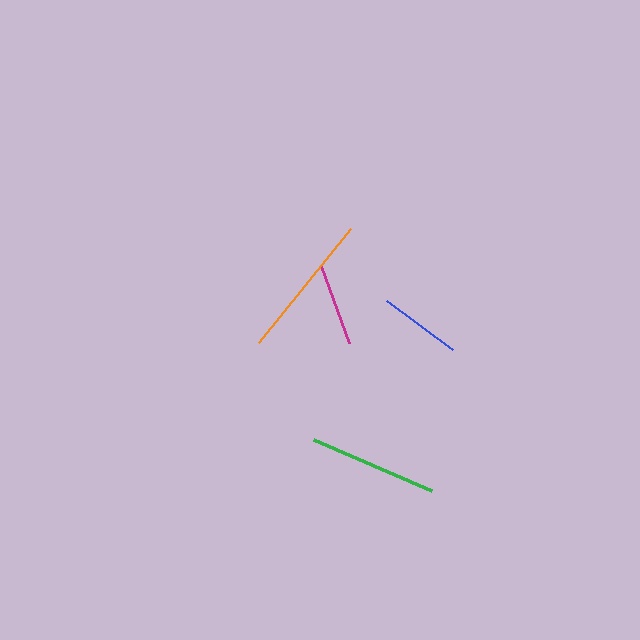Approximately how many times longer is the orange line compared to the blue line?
The orange line is approximately 1.8 times the length of the blue line.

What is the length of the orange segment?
The orange segment is approximately 147 pixels long.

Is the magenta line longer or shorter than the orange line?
The orange line is longer than the magenta line.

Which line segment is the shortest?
The blue line is the shortest at approximately 81 pixels.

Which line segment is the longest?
The orange line is the longest at approximately 147 pixels.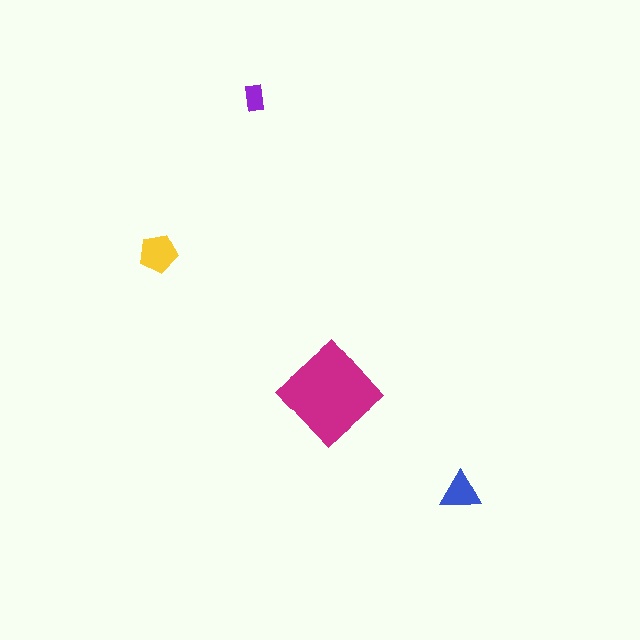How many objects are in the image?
There are 4 objects in the image.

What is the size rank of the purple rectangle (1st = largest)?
4th.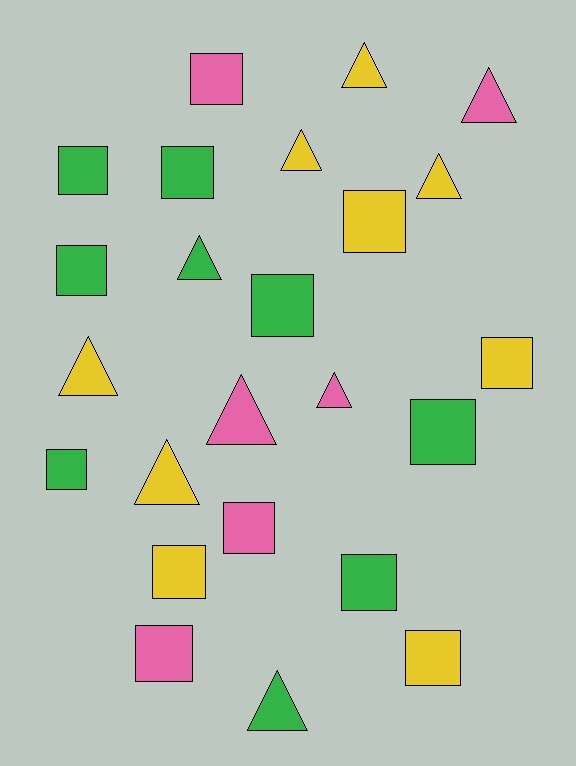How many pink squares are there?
There are 3 pink squares.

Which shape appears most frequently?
Square, with 14 objects.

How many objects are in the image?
There are 24 objects.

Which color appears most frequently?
Yellow, with 9 objects.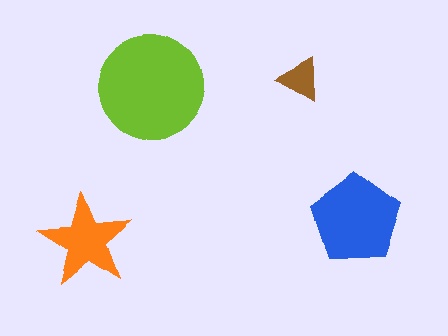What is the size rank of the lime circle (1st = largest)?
1st.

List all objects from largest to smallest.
The lime circle, the blue pentagon, the orange star, the brown triangle.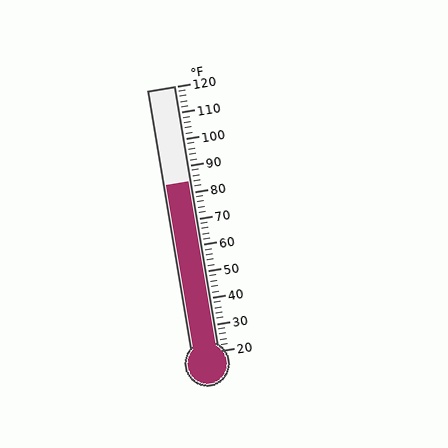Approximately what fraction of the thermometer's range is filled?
The thermometer is filled to approximately 65% of its range.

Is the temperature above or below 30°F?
The temperature is above 30°F.